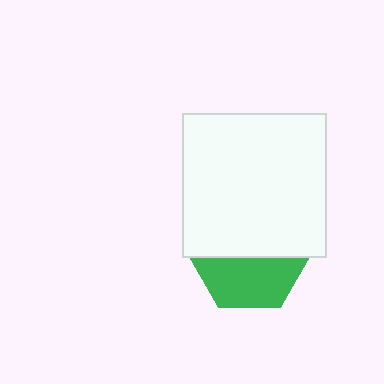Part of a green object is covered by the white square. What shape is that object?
It is a hexagon.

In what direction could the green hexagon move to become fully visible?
The green hexagon could move down. That would shift it out from behind the white square entirely.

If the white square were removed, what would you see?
You would see the complete green hexagon.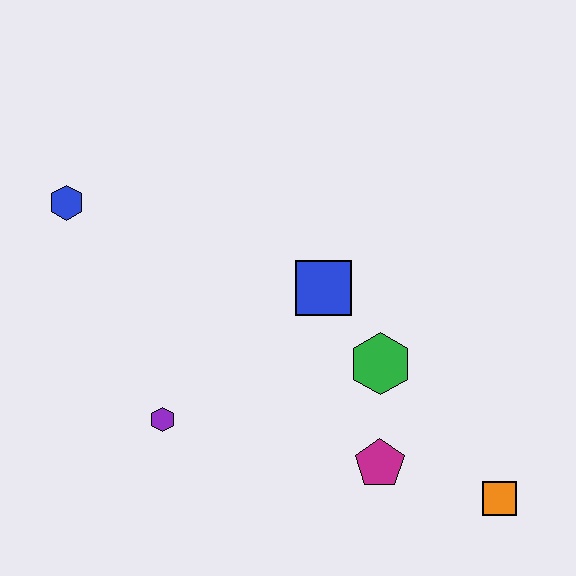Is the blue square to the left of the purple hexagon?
No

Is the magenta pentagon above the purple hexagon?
No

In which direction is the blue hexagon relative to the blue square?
The blue hexagon is to the left of the blue square.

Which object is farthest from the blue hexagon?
The orange square is farthest from the blue hexagon.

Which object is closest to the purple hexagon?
The blue square is closest to the purple hexagon.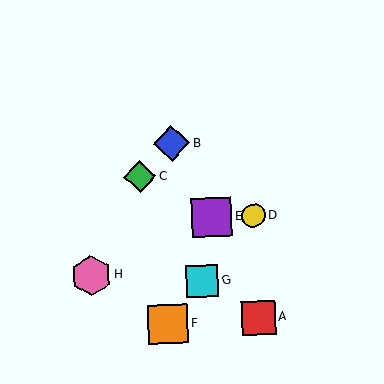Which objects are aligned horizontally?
Objects D, E are aligned horizontally.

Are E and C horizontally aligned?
No, E is at y≈217 and C is at y≈177.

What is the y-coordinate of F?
Object F is at y≈324.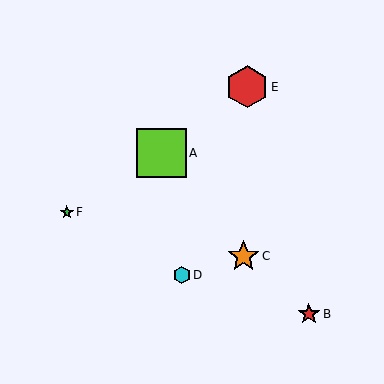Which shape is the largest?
The lime square (labeled A) is the largest.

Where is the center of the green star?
The center of the green star is at (67, 212).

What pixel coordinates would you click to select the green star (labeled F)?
Click at (67, 212) to select the green star F.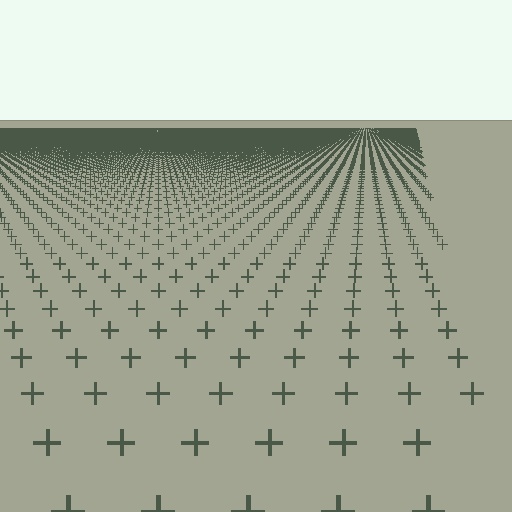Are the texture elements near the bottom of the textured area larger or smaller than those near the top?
Larger. Near the bottom, elements are closer to the viewer and appear at a bigger on-screen size.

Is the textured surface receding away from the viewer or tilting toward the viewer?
The surface is receding away from the viewer. Texture elements get smaller and denser toward the top.